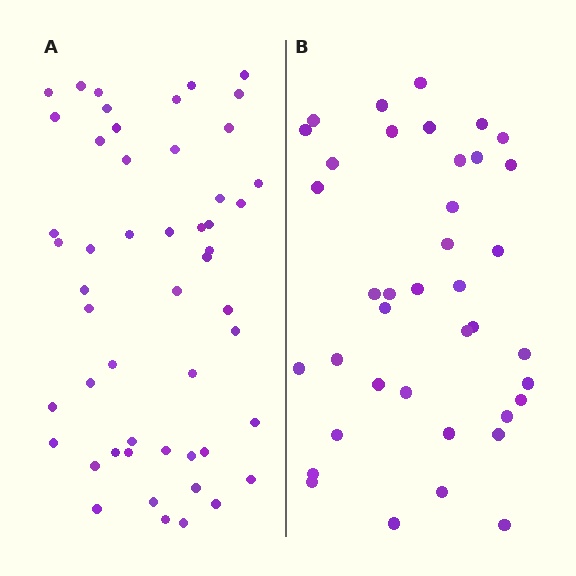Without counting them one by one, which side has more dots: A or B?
Region A (the left region) has more dots.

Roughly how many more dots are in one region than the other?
Region A has roughly 12 or so more dots than region B.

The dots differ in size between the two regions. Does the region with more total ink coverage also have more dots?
No. Region B has more total ink coverage because its dots are larger, but region A actually contains more individual dots. Total area can be misleading — the number of items is what matters here.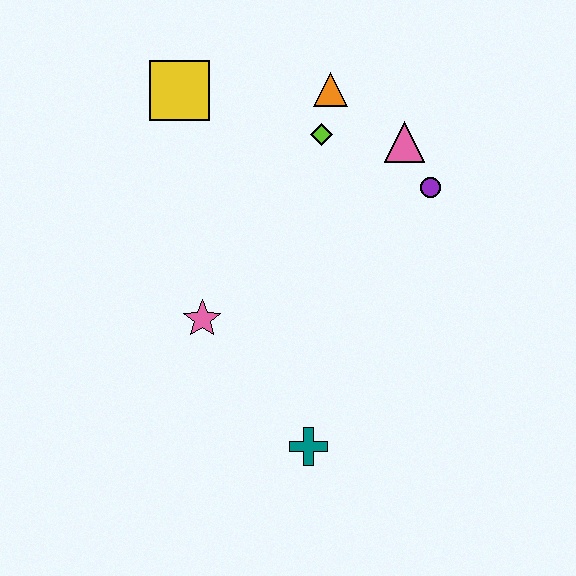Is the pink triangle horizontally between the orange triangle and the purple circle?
Yes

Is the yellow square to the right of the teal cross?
No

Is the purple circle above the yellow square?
No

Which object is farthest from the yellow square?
The teal cross is farthest from the yellow square.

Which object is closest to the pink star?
The teal cross is closest to the pink star.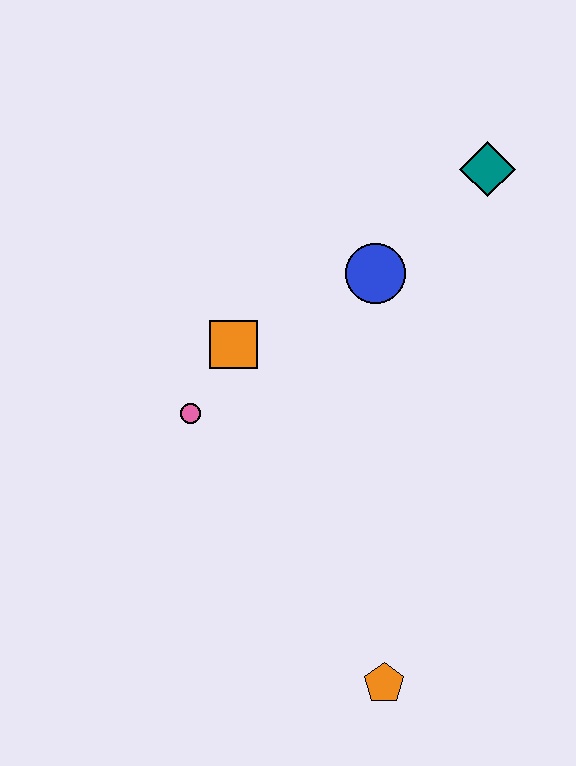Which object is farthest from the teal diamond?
The orange pentagon is farthest from the teal diamond.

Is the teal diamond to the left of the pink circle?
No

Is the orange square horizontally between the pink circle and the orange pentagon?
Yes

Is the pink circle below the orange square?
Yes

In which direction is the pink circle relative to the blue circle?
The pink circle is to the left of the blue circle.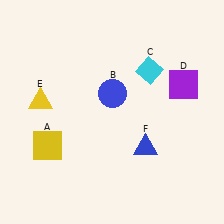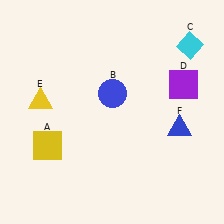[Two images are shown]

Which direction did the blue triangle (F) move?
The blue triangle (F) moved right.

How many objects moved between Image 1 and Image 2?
2 objects moved between the two images.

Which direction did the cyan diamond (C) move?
The cyan diamond (C) moved right.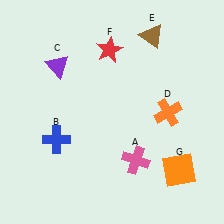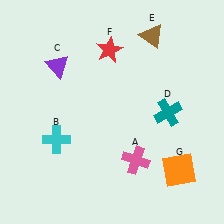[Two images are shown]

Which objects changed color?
B changed from blue to cyan. D changed from orange to teal.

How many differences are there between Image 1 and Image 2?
There are 2 differences between the two images.